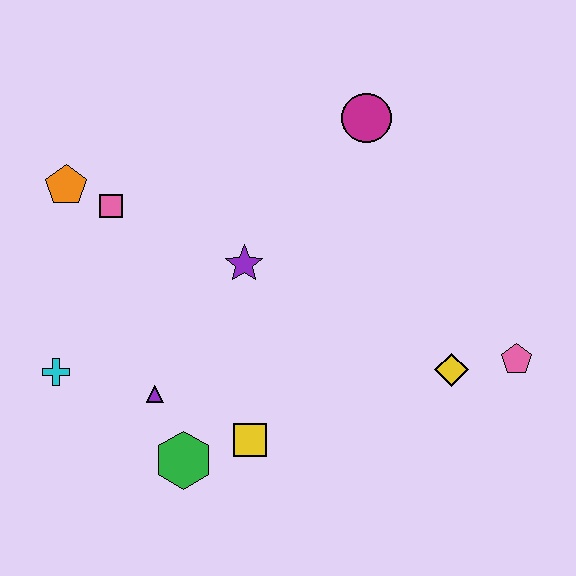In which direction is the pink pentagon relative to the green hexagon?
The pink pentagon is to the right of the green hexagon.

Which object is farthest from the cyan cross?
The pink pentagon is farthest from the cyan cross.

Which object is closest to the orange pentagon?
The pink square is closest to the orange pentagon.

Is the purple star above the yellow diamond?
Yes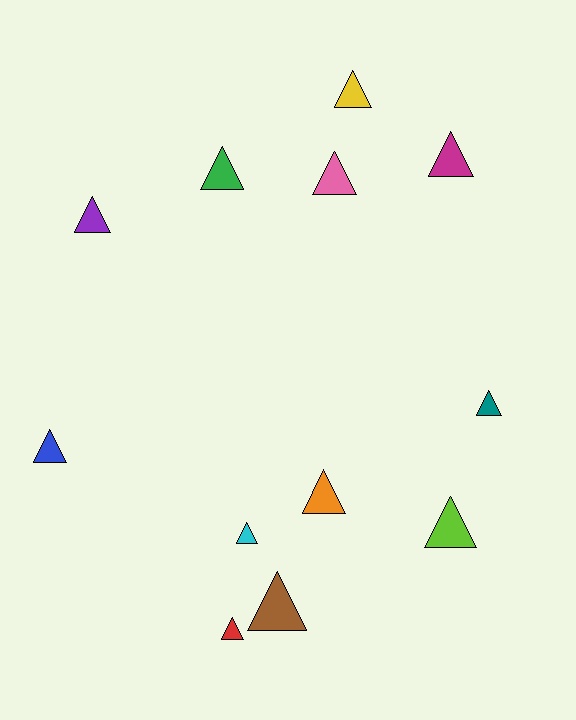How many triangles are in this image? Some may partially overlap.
There are 12 triangles.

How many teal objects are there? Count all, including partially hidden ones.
There is 1 teal object.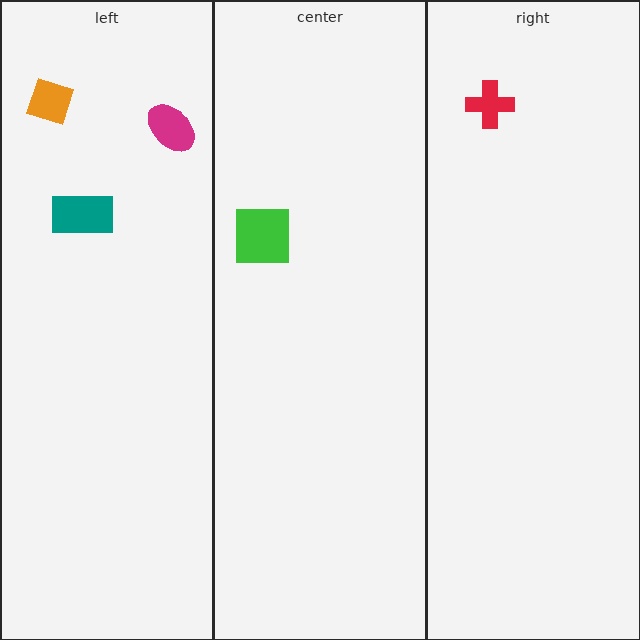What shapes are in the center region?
The green square.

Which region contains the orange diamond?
The left region.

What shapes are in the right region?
The red cross.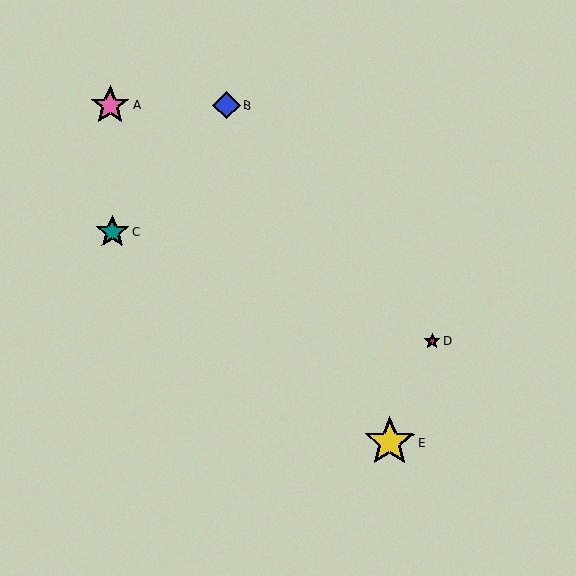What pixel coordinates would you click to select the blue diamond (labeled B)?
Click at (227, 105) to select the blue diamond B.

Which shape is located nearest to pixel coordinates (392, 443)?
The yellow star (labeled E) at (390, 442) is nearest to that location.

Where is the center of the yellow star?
The center of the yellow star is at (390, 442).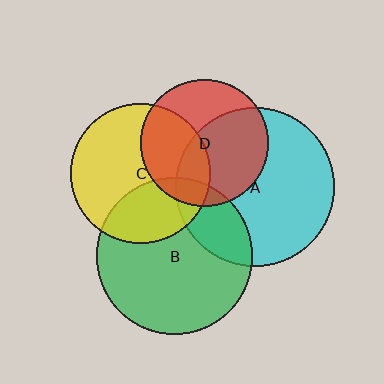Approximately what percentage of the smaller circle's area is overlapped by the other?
Approximately 10%.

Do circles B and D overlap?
Yes.